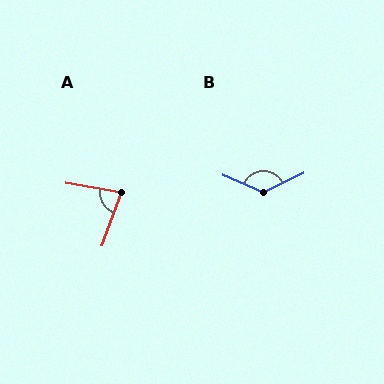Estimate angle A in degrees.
Approximately 80 degrees.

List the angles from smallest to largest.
A (80°), B (130°).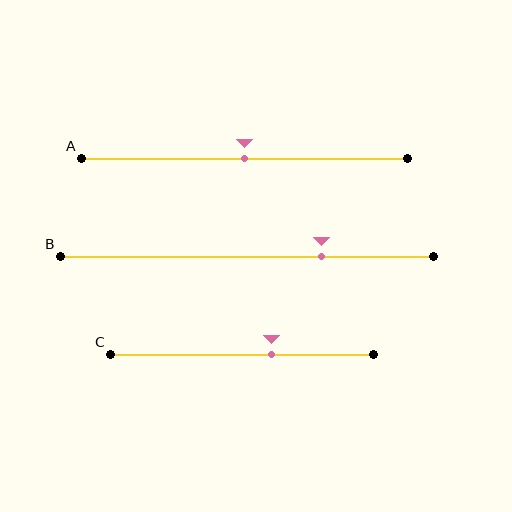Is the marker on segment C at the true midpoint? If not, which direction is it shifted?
No, the marker on segment C is shifted to the right by about 11% of the segment length.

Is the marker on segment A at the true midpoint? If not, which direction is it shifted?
Yes, the marker on segment A is at the true midpoint.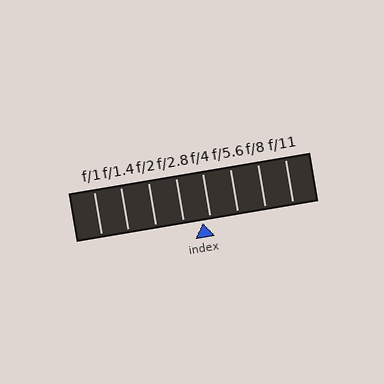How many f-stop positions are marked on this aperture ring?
There are 8 f-stop positions marked.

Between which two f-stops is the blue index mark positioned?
The index mark is between f/2.8 and f/4.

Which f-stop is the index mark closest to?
The index mark is closest to f/4.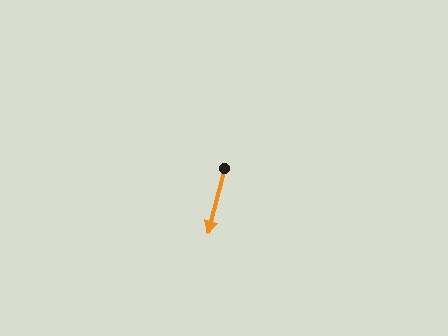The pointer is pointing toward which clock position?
Roughly 6 o'clock.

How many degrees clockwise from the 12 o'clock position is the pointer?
Approximately 194 degrees.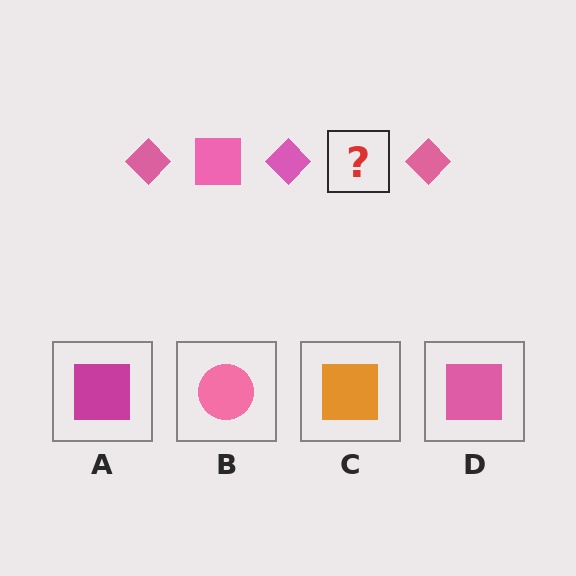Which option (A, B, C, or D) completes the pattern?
D.